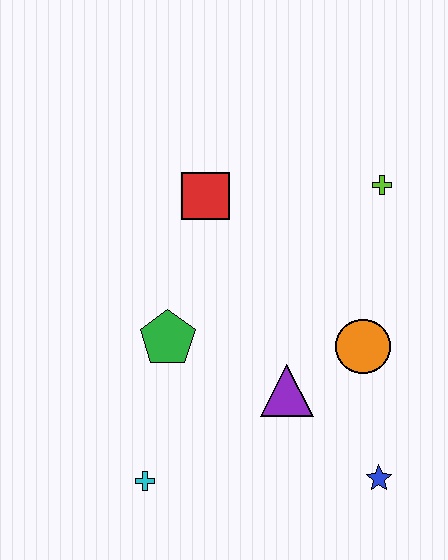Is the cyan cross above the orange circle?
No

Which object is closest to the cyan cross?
The green pentagon is closest to the cyan cross.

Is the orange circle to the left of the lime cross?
Yes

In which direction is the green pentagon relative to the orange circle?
The green pentagon is to the left of the orange circle.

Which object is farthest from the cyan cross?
The lime cross is farthest from the cyan cross.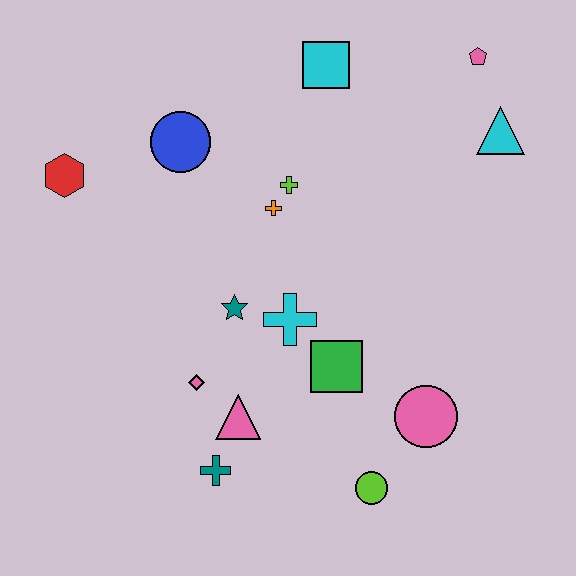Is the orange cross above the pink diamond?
Yes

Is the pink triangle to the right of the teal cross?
Yes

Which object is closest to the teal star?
The cyan cross is closest to the teal star.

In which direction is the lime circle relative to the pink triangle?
The lime circle is to the right of the pink triangle.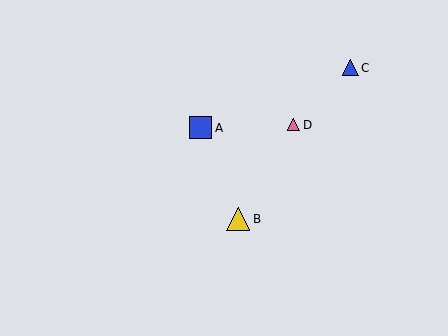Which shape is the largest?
The yellow triangle (labeled B) is the largest.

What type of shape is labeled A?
Shape A is a blue square.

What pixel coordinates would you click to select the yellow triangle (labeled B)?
Click at (238, 219) to select the yellow triangle B.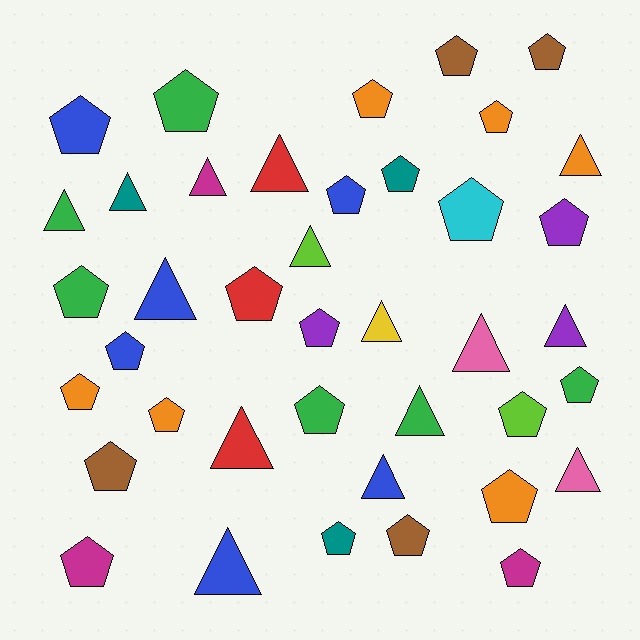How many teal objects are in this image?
There are 3 teal objects.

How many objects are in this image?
There are 40 objects.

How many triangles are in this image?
There are 15 triangles.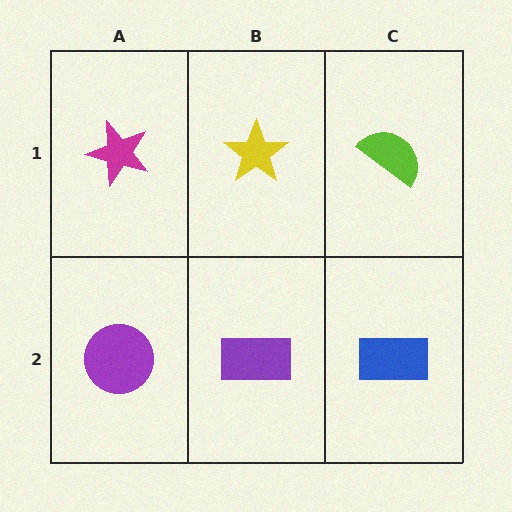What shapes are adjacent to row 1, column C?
A blue rectangle (row 2, column C), a yellow star (row 1, column B).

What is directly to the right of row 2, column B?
A blue rectangle.